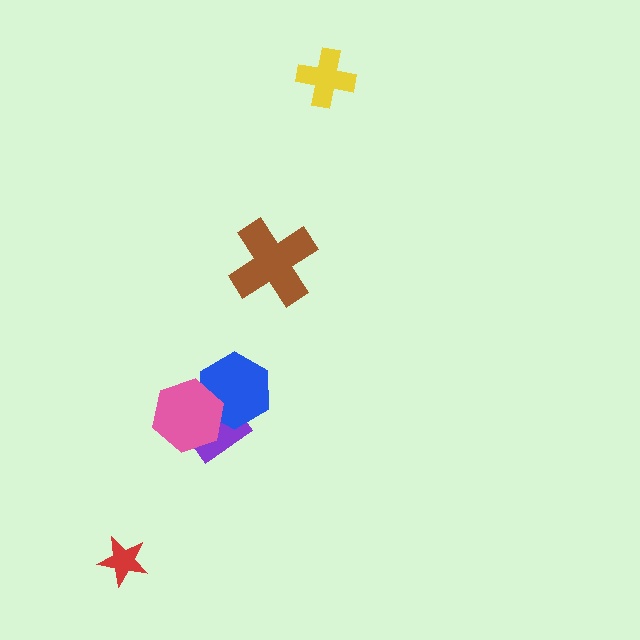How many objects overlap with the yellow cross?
0 objects overlap with the yellow cross.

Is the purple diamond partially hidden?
Yes, it is partially covered by another shape.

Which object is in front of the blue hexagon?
The pink hexagon is in front of the blue hexagon.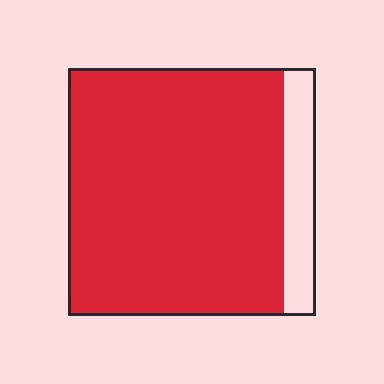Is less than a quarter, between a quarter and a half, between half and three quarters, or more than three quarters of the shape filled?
More than three quarters.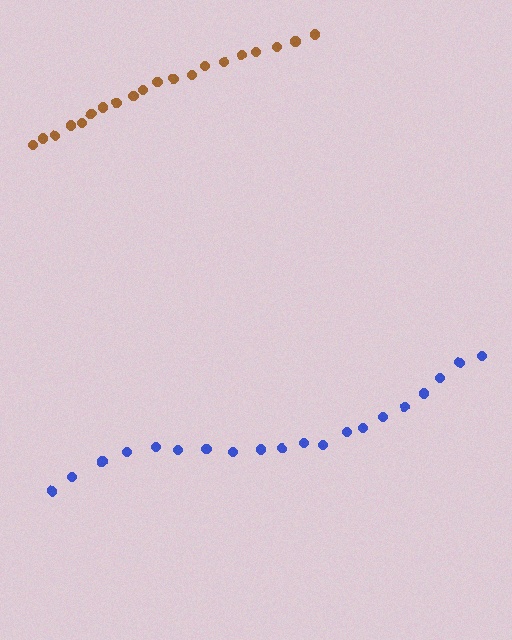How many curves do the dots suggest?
There are 2 distinct paths.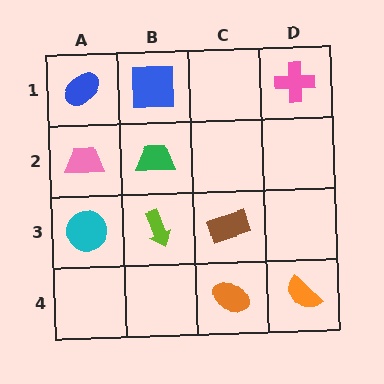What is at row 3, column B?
A lime arrow.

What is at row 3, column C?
A brown rectangle.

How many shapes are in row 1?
3 shapes.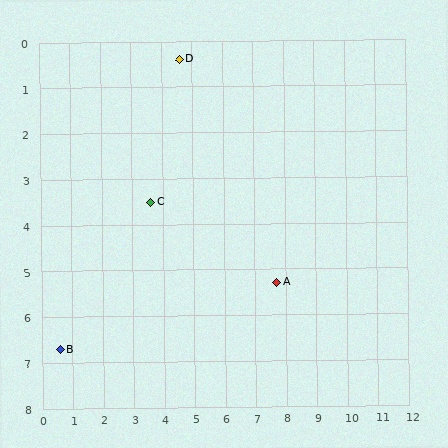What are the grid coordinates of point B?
Point B is at approximately (0.6, 6.7).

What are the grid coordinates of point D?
Point D is at approximately (4.6, 0.4).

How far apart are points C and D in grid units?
Points C and D are about 3.3 grid units apart.